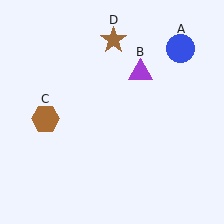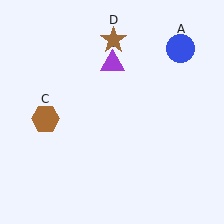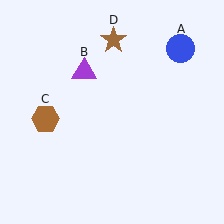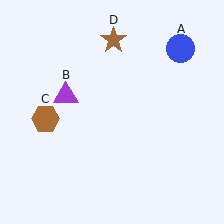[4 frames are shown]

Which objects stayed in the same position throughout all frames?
Blue circle (object A) and brown hexagon (object C) and brown star (object D) remained stationary.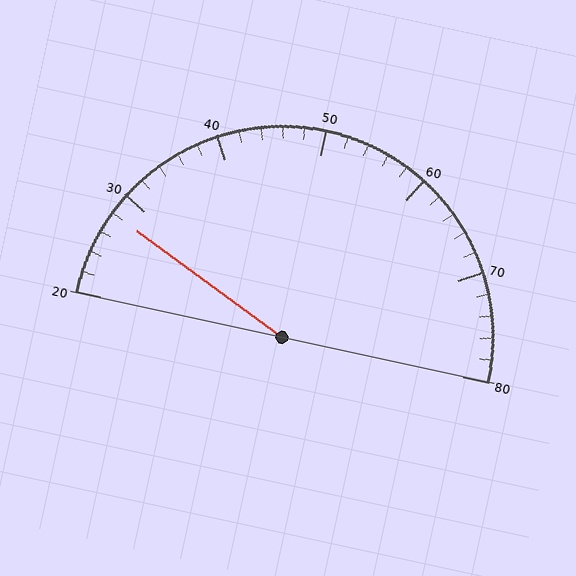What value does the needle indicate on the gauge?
The needle indicates approximately 28.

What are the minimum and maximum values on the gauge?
The gauge ranges from 20 to 80.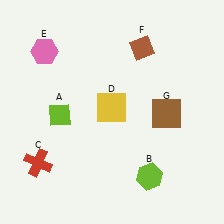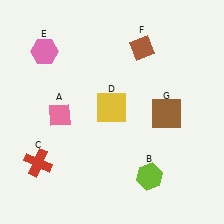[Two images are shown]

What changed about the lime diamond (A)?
In Image 1, A is lime. In Image 2, it changed to pink.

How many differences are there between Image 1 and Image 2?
There is 1 difference between the two images.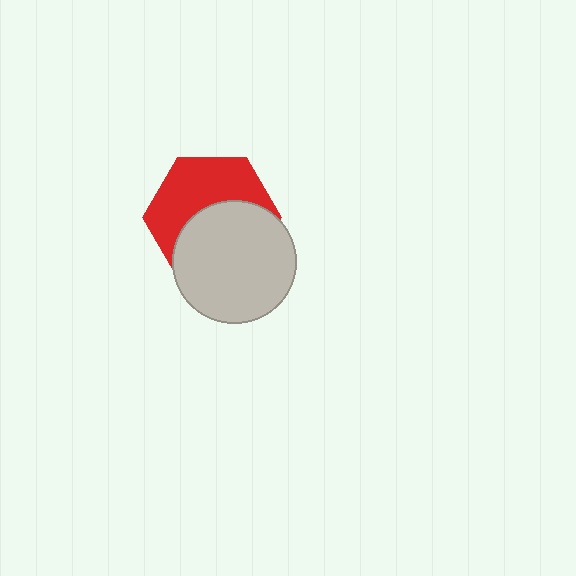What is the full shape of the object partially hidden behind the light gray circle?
The partially hidden object is a red hexagon.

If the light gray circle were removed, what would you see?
You would see the complete red hexagon.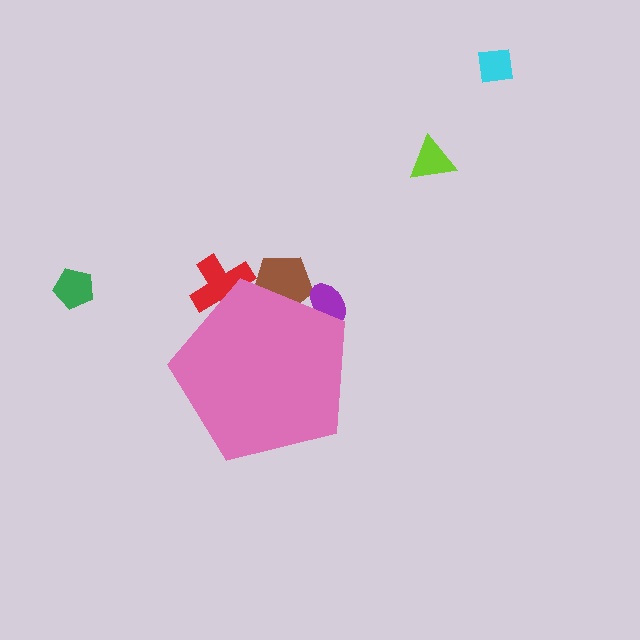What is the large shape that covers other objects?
A pink pentagon.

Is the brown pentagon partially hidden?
Yes, the brown pentagon is partially hidden behind the pink pentagon.